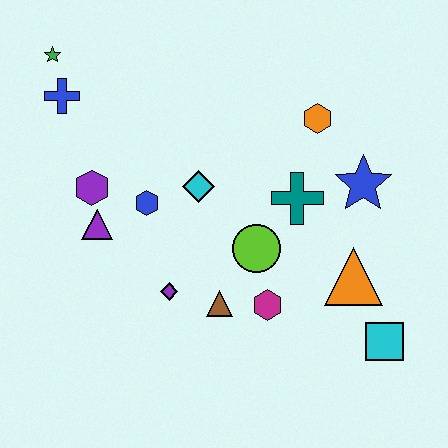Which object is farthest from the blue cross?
The cyan square is farthest from the blue cross.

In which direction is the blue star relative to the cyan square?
The blue star is above the cyan square.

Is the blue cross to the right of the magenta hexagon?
No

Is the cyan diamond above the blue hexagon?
Yes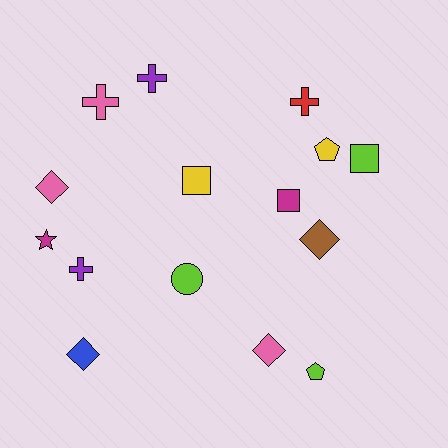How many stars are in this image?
There is 1 star.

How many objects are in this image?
There are 15 objects.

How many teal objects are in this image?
There are no teal objects.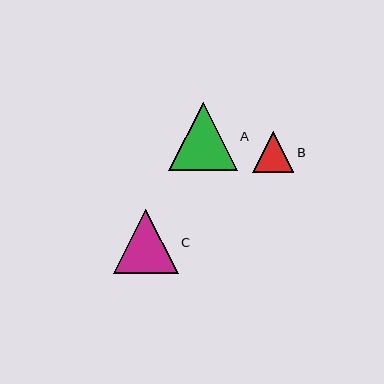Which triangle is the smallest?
Triangle B is the smallest with a size of approximately 41 pixels.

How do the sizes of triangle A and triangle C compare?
Triangle A and triangle C are approximately the same size.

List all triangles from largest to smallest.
From largest to smallest: A, C, B.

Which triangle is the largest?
Triangle A is the largest with a size of approximately 68 pixels.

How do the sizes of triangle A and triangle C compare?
Triangle A and triangle C are approximately the same size.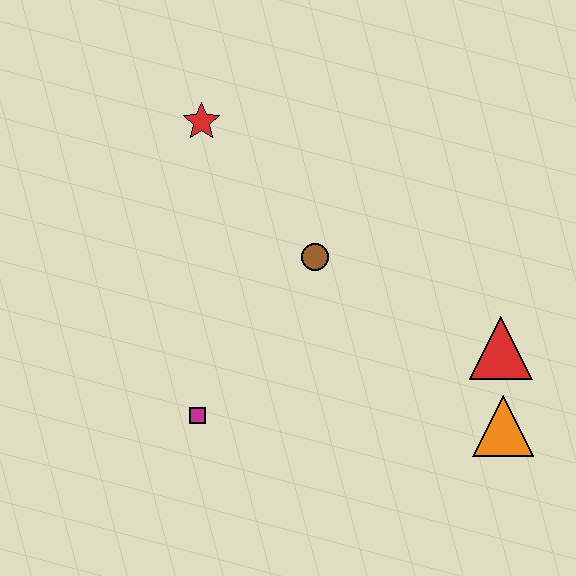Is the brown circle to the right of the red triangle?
No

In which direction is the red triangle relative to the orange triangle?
The red triangle is above the orange triangle.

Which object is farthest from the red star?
The orange triangle is farthest from the red star.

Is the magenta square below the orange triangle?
No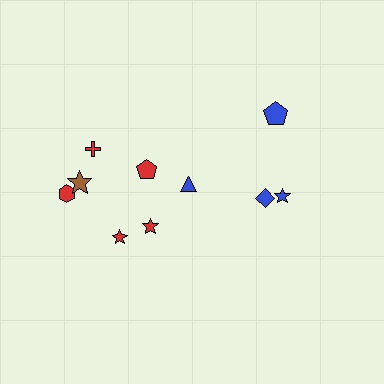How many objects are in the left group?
There are 6 objects.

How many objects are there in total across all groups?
There are 10 objects.